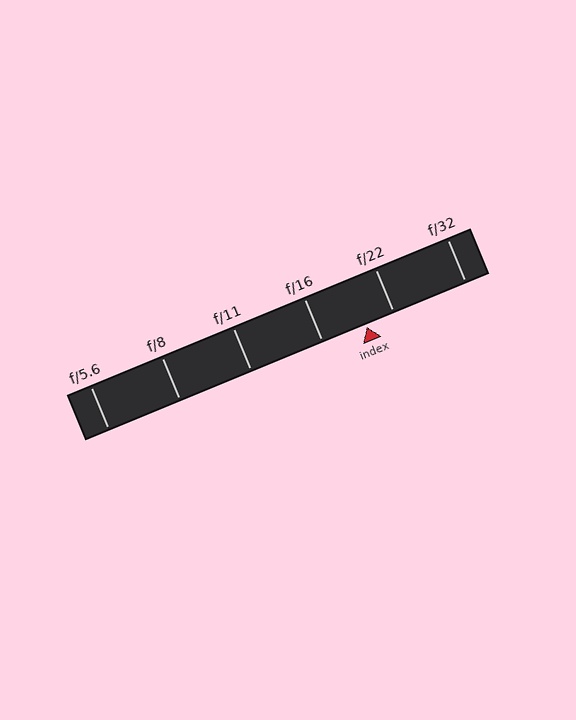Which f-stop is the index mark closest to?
The index mark is closest to f/22.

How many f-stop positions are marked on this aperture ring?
There are 6 f-stop positions marked.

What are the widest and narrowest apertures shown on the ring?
The widest aperture shown is f/5.6 and the narrowest is f/32.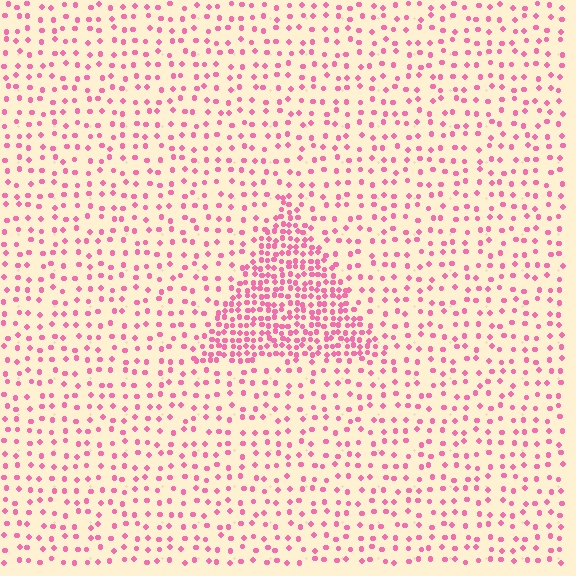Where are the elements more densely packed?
The elements are more densely packed inside the triangle boundary.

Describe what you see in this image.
The image contains small pink elements arranged at two different densities. A triangle-shaped region is visible where the elements are more densely packed than the surrounding area.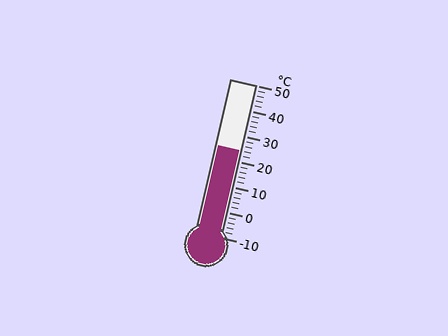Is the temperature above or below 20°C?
The temperature is above 20°C.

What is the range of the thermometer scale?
The thermometer scale ranges from -10°C to 50°C.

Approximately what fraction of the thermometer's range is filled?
The thermometer is filled to approximately 55% of its range.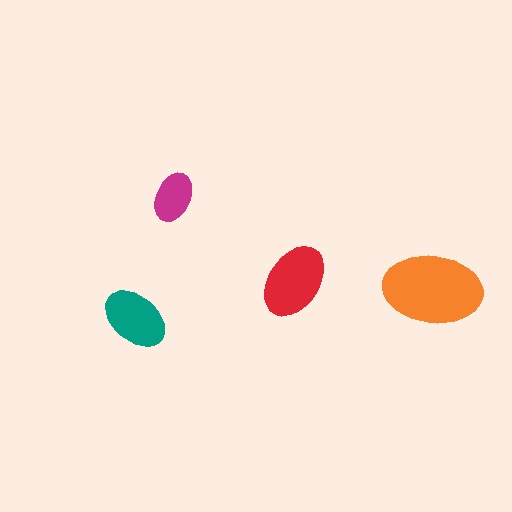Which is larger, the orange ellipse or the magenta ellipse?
The orange one.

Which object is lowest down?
The teal ellipse is bottommost.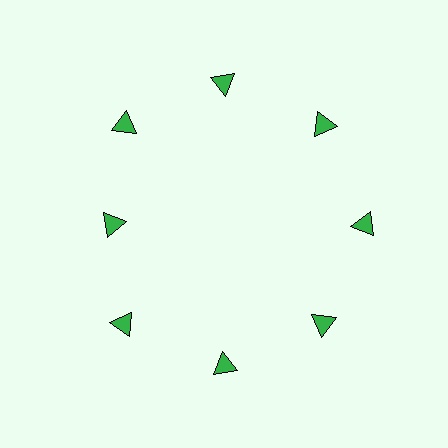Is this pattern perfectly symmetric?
No. The 8 green triangles are arranged in a ring, but one element near the 9 o'clock position is pulled inward toward the center, breaking the 8-fold rotational symmetry.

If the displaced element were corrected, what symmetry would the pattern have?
It would have 8-fold rotational symmetry — the pattern would map onto itself every 45 degrees.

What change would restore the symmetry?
The symmetry would be restored by moving it outward, back onto the ring so that all 8 triangles sit at equal angles and equal distance from the center.